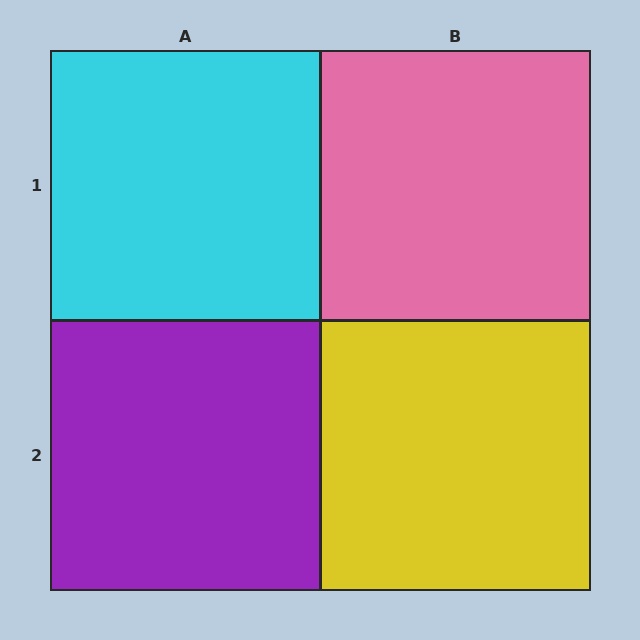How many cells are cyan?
1 cell is cyan.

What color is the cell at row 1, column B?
Pink.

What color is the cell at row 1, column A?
Cyan.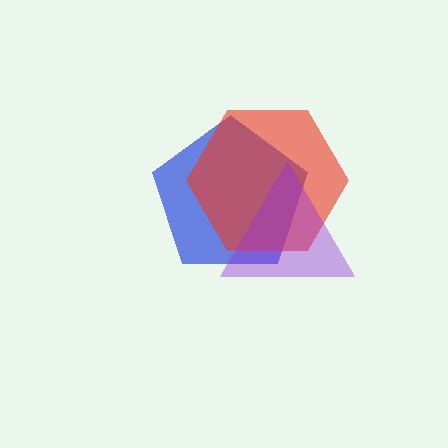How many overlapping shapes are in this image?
There are 3 overlapping shapes in the image.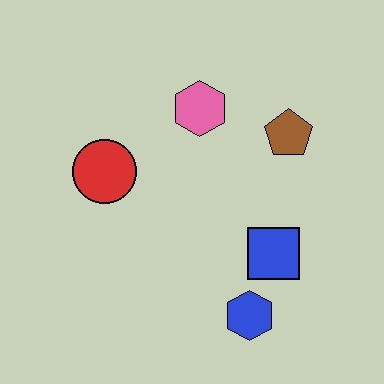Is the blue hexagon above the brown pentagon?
No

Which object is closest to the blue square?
The blue hexagon is closest to the blue square.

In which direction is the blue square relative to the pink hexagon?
The blue square is below the pink hexagon.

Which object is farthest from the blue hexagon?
The pink hexagon is farthest from the blue hexagon.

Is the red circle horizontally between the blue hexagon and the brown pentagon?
No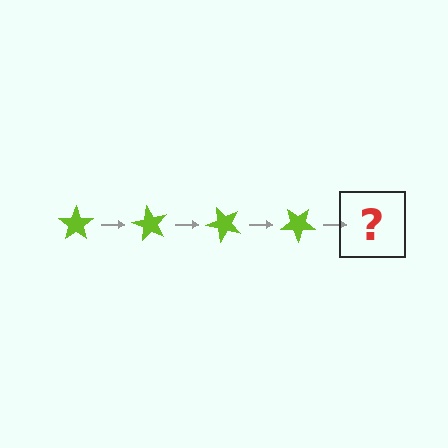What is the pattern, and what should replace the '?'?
The pattern is that the star rotates 60 degrees each step. The '?' should be a lime star rotated 240 degrees.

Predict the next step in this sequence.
The next step is a lime star rotated 240 degrees.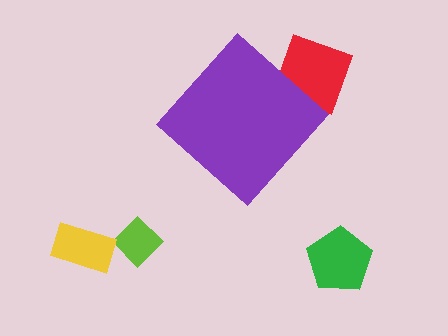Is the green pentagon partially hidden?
No, the green pentagon is fully visible.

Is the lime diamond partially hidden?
No, the lime diamond is fully visible.